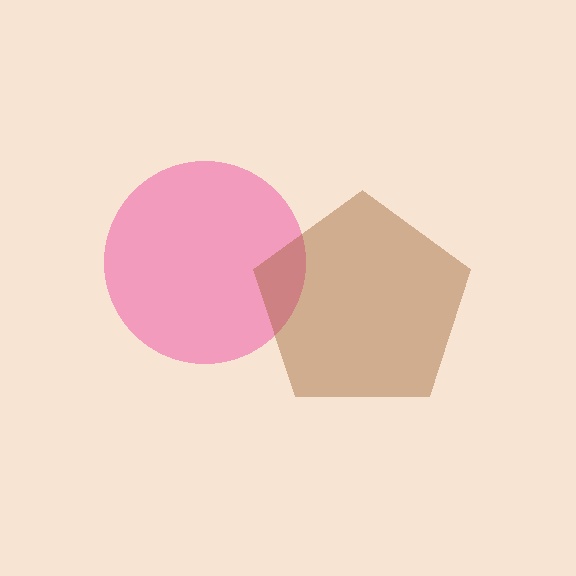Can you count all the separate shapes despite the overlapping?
Yes, there are 2 separate shapes.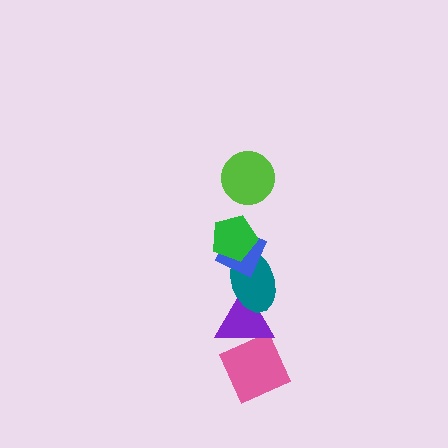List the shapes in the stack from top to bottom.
From top to bottom: the lime circle, the green pentagon, the blue diamond, the teal ellipse, the purple triangle, the pink diamond.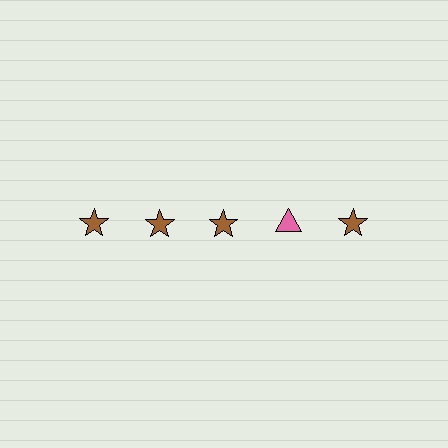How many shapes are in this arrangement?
There are 5 shapes arranged in a grid pattern.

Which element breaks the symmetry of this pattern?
The pink triangle in the top row, second from right column breaks the symmetry. All other shapes are brown stars.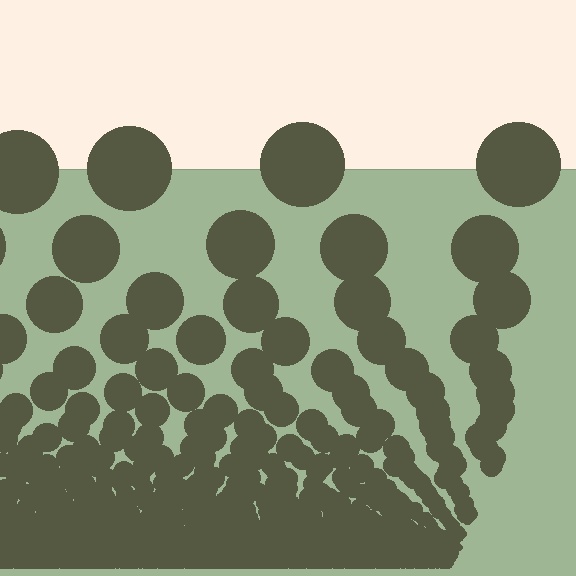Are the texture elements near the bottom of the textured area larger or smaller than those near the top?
Smaller. The gradient is inverted — elements near the bottom are smaller and denser.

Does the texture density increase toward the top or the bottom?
Density increases toward the bottom.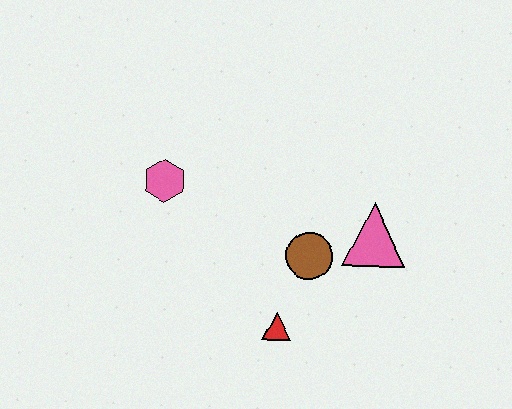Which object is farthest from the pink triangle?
The pink hexagon is farthest from the pink triangle.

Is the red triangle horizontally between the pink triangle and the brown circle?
No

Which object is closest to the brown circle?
The pink triangle is closest to the brown circle.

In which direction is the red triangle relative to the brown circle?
The red triangle is below the brown circle.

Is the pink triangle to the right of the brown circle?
Yes